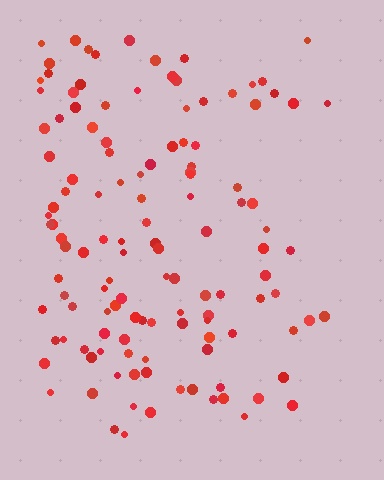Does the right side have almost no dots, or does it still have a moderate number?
Still a moderate number, just noticeably fewer than the left.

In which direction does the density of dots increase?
From right to left, with the left side densest.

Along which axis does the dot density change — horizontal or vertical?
Horizontal.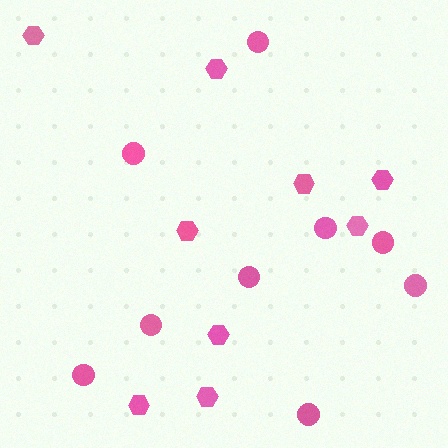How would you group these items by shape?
There are 2 groups: one group of hexagons (9) and one group of circles (9).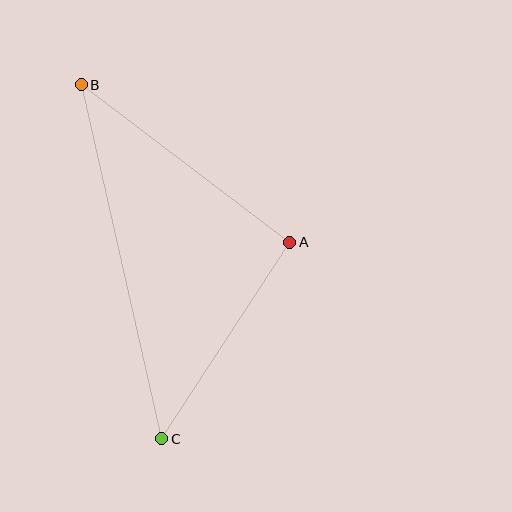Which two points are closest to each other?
Points A and C are closest to each other.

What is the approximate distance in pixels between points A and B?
The distance between A and B is approximately 261 pixels.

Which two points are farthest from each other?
Points B and C are farthest from each other.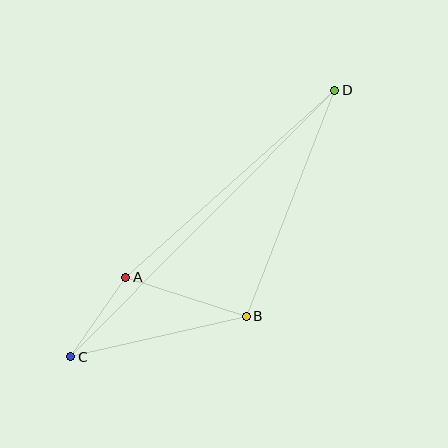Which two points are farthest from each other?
Points C and D are farthest from each other.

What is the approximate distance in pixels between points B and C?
The distance between B and C is approximately 180 pixels.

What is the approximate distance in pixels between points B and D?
The distance between B and D is approximately 243 pixels.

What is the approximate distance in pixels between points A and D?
The distance between A and D is approximately 280 pixels.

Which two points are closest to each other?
Points A and C are closest to each other.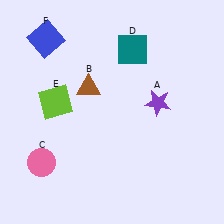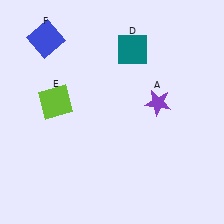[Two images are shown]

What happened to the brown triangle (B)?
The brown triangle (B) was removed in Image 2. It was in the top-left area of Image 1.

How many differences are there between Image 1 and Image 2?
There are 2 differences between the two images.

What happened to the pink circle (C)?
The pink circle (C) was removed in Image 2. It was in the bottom-left area of Image 1.